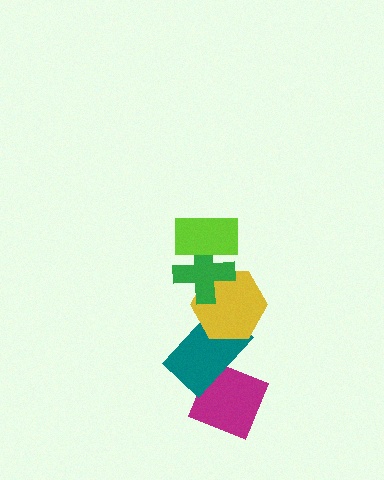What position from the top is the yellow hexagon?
The yellow hexagon is 3rd from the top.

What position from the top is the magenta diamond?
The magenta diamond is 5th from the top.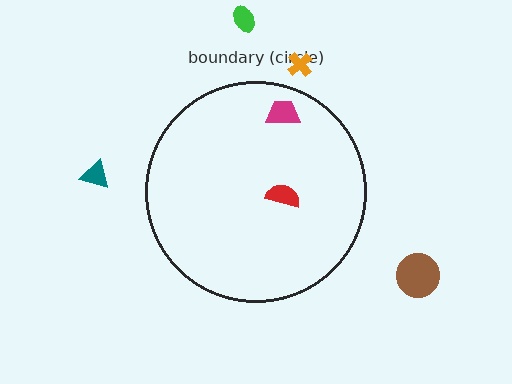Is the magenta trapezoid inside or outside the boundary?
Inside.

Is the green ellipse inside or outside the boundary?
Outside.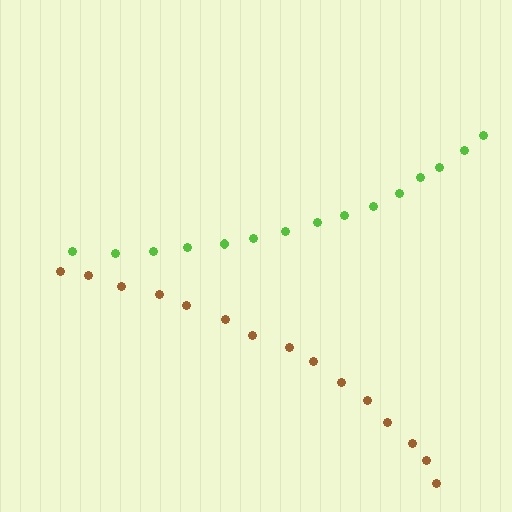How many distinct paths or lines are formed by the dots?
There are 2 distinct paths.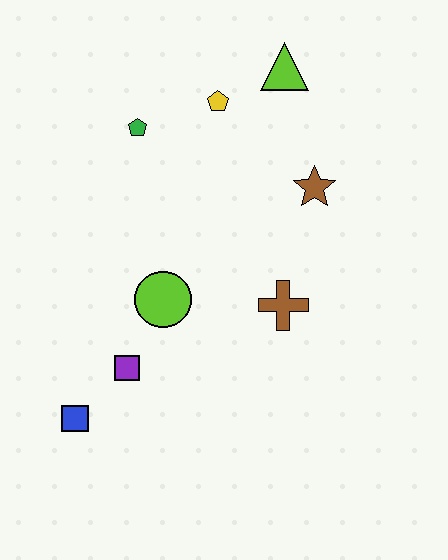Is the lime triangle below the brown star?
No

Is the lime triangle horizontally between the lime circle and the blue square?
No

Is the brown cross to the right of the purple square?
Yes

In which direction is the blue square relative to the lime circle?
The blue square is below the lime circle.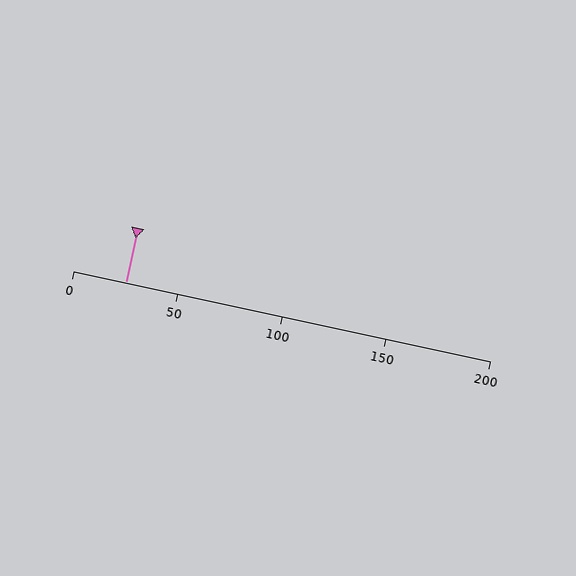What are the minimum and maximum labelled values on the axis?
The axis runs from 0 to 200.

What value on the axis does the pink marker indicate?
The marker indicates approximately 25.